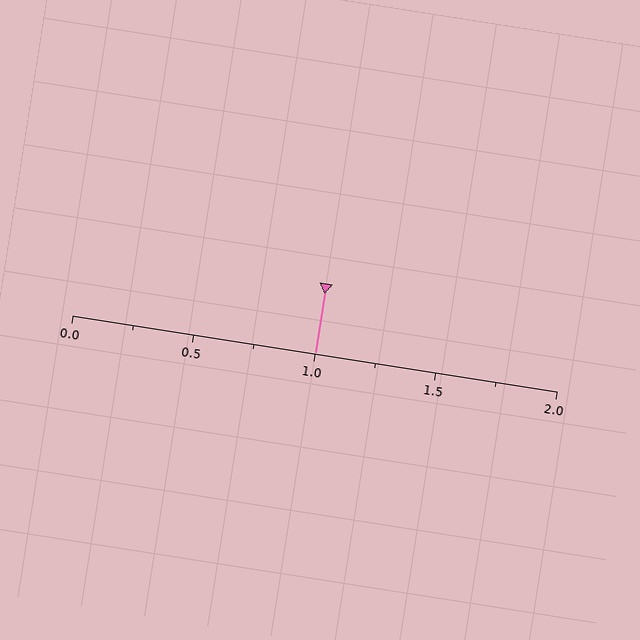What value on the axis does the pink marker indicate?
The marker indicates approximately 1.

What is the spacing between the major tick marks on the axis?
The major ticks are spaced 0.5 apart.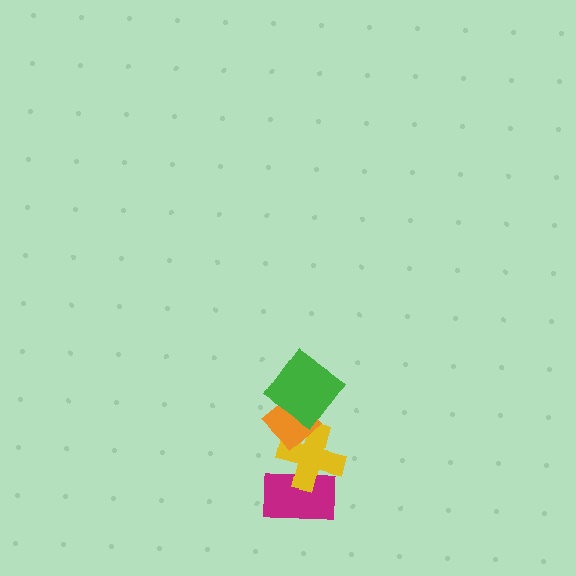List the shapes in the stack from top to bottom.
From top to bottom: the green diamond, the orange diamond, the yellow cross, the magenta rectangle.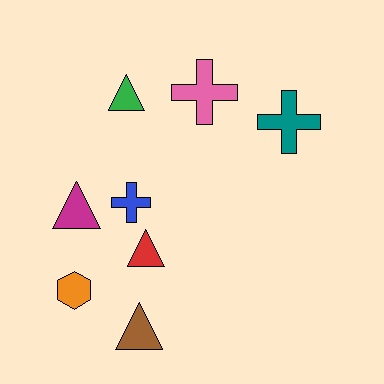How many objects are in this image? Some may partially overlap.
There are 8 objects.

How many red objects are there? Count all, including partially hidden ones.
There is 1 red object.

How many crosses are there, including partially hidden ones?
There are 3 crosses.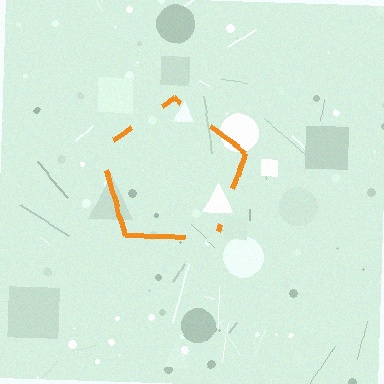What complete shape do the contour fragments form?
The contour fragments form a pentagon.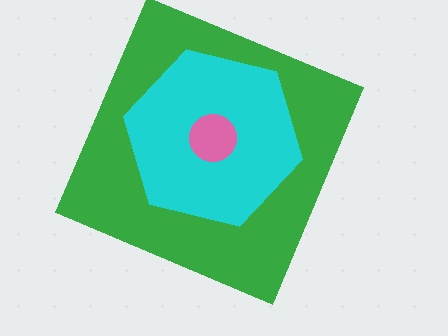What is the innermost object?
The pink circle.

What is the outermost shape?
The green square.